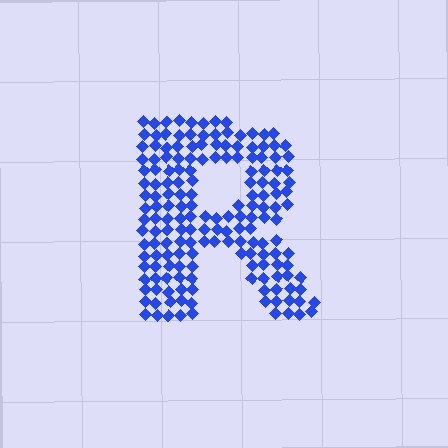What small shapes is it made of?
It is made of small diamonds.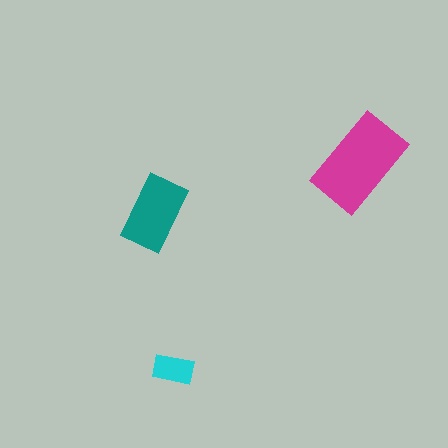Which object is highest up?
The magenta rectangle is topmost.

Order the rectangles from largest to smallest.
the magenta one, the teal one, the cyan one.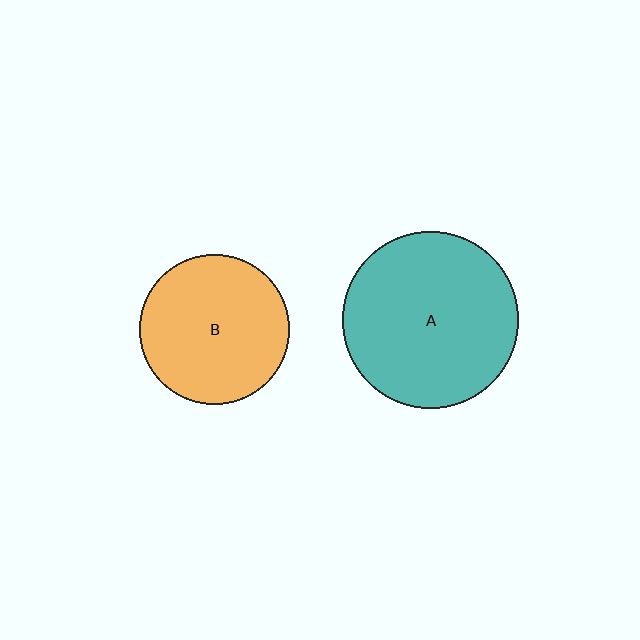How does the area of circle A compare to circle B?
Approximately 1.4 times.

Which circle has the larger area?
Circle A (teal).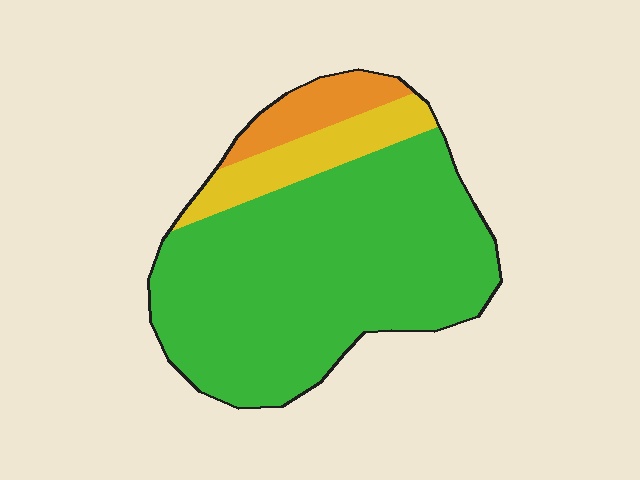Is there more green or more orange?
Green.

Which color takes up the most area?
Green, at roughly 80%.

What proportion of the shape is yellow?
Yellow takes up less than a quarter of the shape.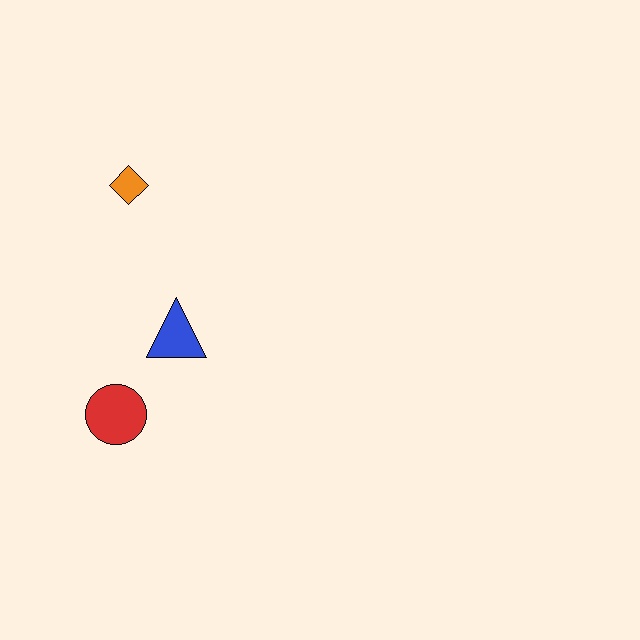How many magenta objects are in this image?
There are no magenta objects.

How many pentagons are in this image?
There are no pentagons.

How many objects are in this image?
There are 3 objects.